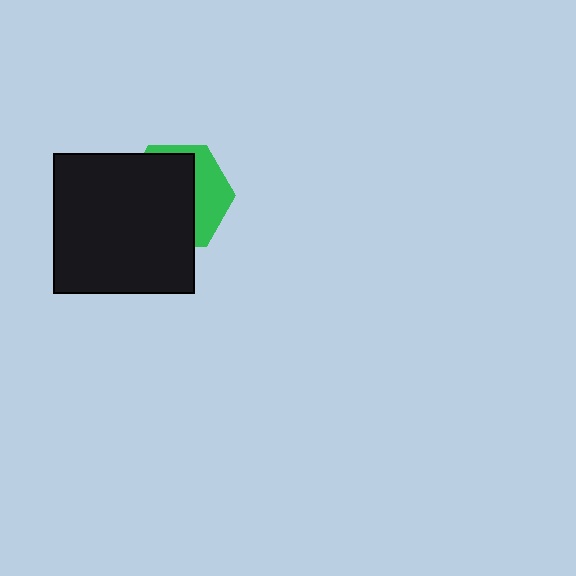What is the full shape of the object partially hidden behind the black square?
The partially hidden object is a green hexagon.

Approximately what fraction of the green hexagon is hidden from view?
Roughly 66% of the green hexagon is hidden behind the black square.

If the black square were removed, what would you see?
You would see the complete green hexagon.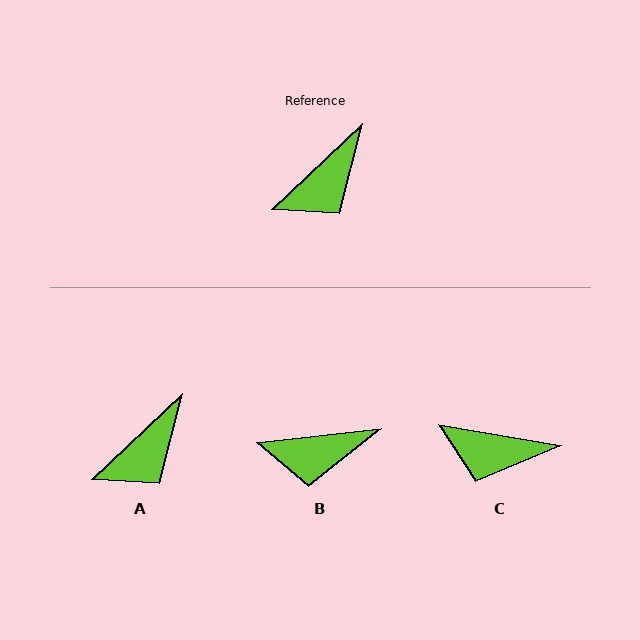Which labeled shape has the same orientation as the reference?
A.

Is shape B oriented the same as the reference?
No, it is off by about 37 degrees.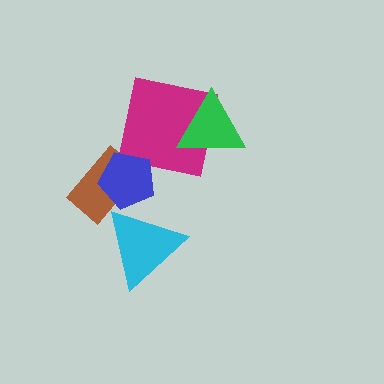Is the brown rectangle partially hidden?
Yes, it is partially covered by another shape.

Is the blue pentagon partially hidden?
No, no other shape covers it.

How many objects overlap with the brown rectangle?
2 objects overlap with the brown rectangle.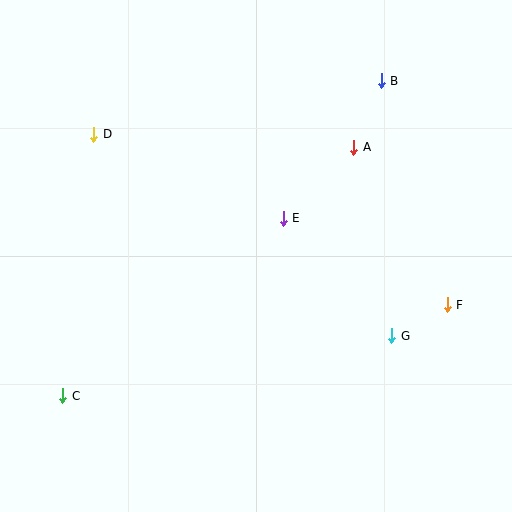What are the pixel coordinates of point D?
Point D is at (94, 134).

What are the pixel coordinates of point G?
Point G is at (392, 336).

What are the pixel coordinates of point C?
Point C is at (63, 396).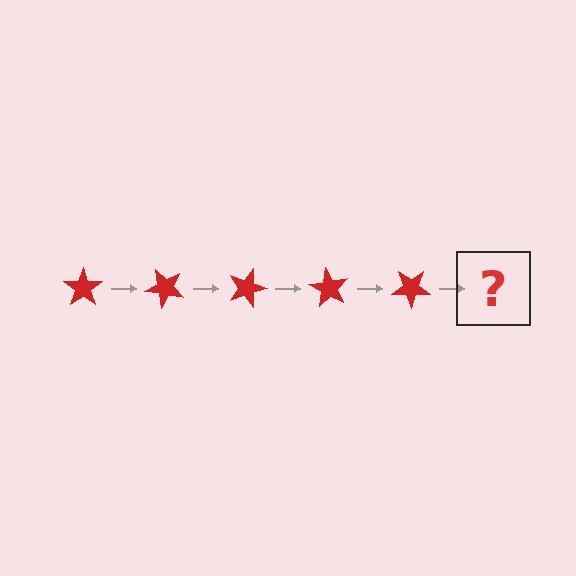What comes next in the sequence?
The next element should be a red star rotated 225 degrees.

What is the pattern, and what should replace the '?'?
The pattern is that the star rotates 45 degrees each step. The '?' should be a red star rotated 225 degrees.